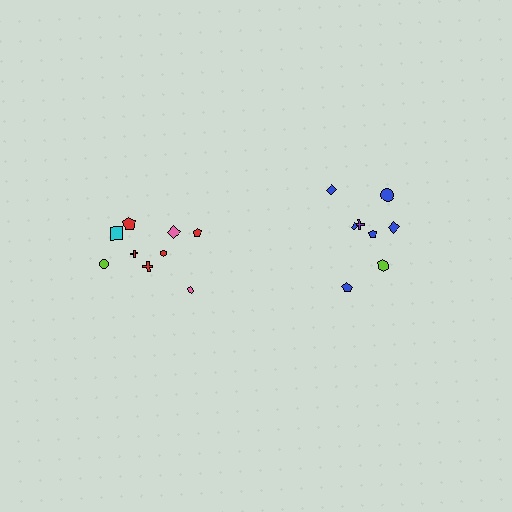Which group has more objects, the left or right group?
The left group.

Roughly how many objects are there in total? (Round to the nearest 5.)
Roughly 20 objects in total.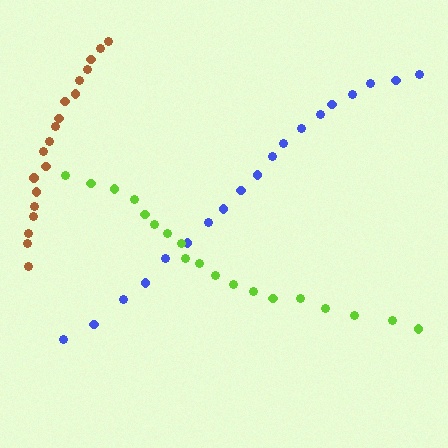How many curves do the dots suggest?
There are 3 distinct paths.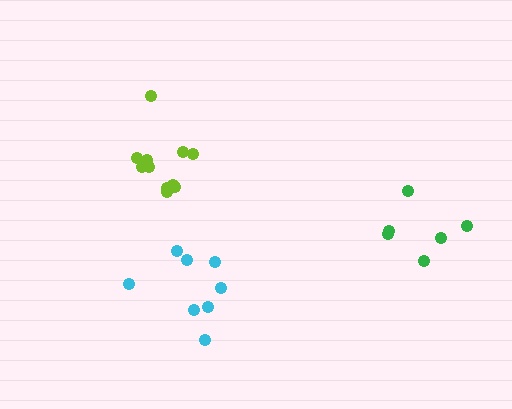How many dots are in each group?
Group 1: 11 dots, Group 2: 6 dots, Group 3: 8 dots (25 total).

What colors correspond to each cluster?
The clusters are colored: lime, green, cyan.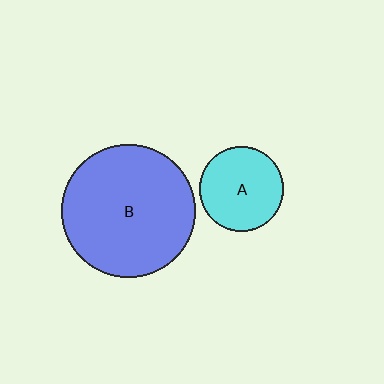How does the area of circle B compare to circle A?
Approximately 2.5 times.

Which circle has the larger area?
Circle B (blue).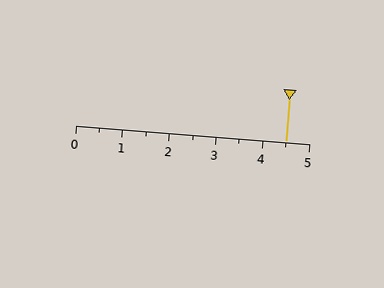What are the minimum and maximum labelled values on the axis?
The axis runs from 0 to 5.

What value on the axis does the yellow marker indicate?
The marker indicates approximately 4.5.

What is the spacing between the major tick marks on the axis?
The major ticks are spaced 1 apart.